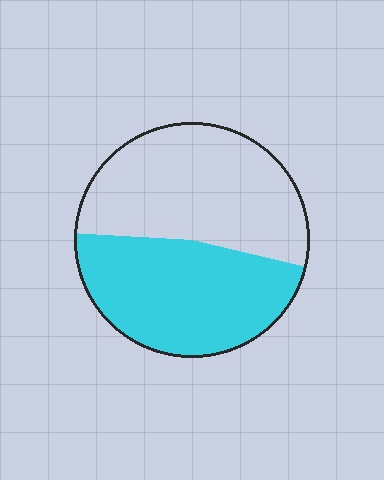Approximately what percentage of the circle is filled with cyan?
Approximately 45%.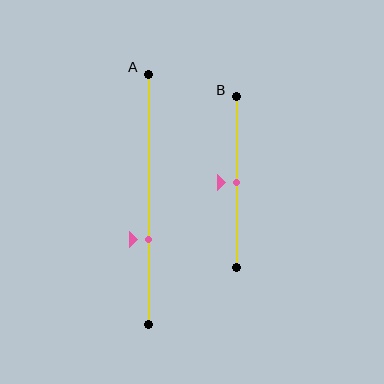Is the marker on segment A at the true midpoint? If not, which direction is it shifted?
No, the marker on segment A is shifted downward by about 16% of the segment length.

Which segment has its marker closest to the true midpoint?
Segment B has its marker closest to the true midpoint.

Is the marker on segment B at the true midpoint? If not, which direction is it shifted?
Yes, the marker on segment B is at the true midpoint.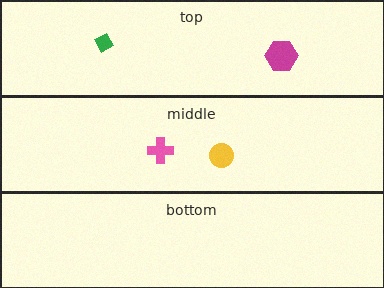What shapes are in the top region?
The green diamond, the magenta hexagon.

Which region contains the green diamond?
The top region.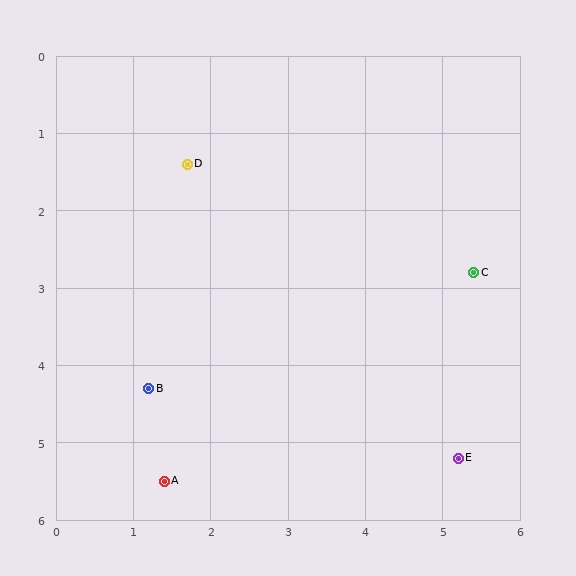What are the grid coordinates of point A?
Point A is at approximately (1.4, 5.5).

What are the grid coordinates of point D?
Point D is at approximately (1.7, 1.4).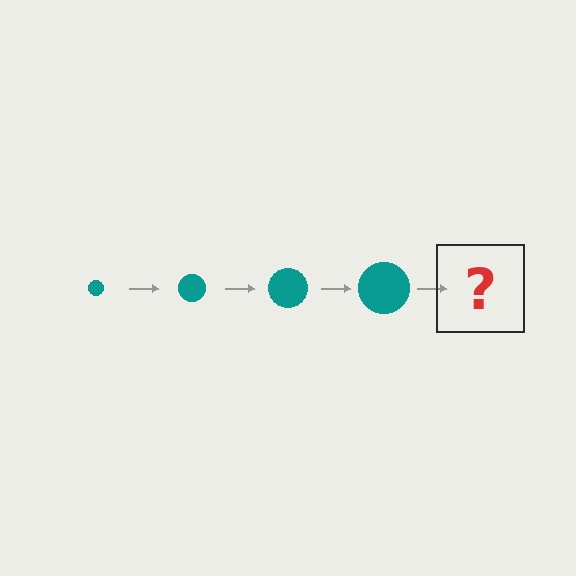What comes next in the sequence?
The next element should be a teal circle, larger than the previous one.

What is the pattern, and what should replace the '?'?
The pattern is that the circle gets progressively larger each step. The '?' should be a teal circle, larger than the previous one.